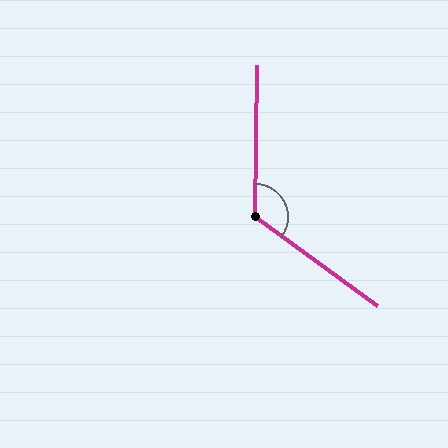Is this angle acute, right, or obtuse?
It is obtuse.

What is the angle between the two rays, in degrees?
Approximately 125 degrees.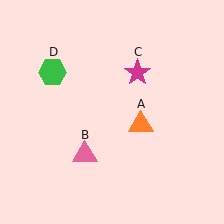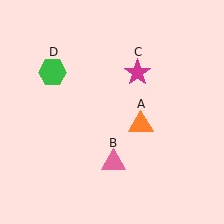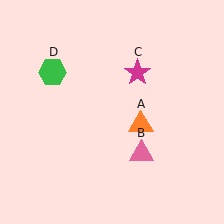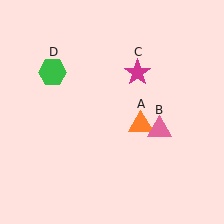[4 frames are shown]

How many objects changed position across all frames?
1 object changed position: pink triangle (object B).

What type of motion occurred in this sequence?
The pink triangle (object B) rotated counterclockwise around the center of the scene.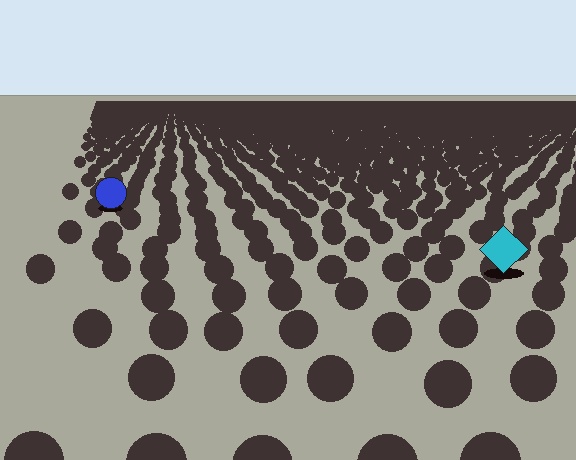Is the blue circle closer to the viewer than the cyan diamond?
No. The cyan diamond is closer — you can tell from the texture gradient: the ground texture is coarser near it.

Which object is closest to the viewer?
The cyan diamond is closest. The texture marks near it are larger and more spread out.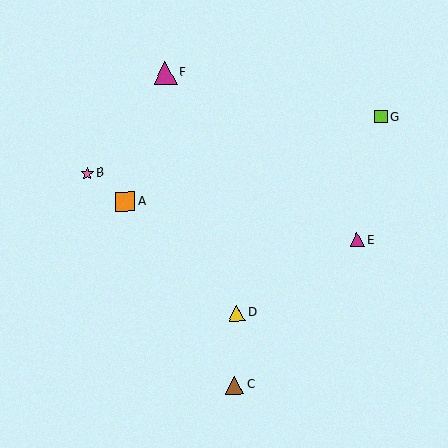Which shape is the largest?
The magenta triangle (labeled F) is the largest.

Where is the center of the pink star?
The center of the pink star is at (87, 173).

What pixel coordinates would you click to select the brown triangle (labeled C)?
Click at (235, 385) to select the brown triangle C.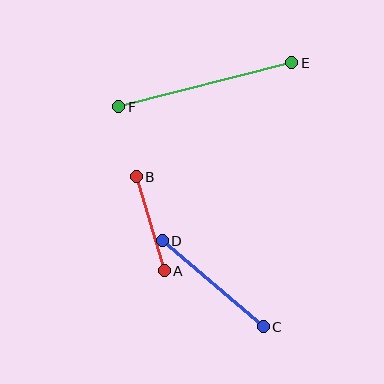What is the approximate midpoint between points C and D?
The midpoint is at approximately (213, 284) pixels.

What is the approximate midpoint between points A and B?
The midpoint is at approximately (150, 224) pixels.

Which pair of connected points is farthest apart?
Points E and F are farthest apart.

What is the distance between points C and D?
The distance is approximately 133 pixels.